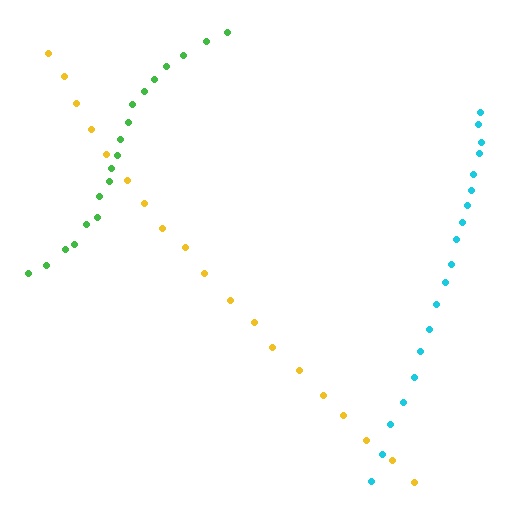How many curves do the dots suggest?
There are 3 distinct paths.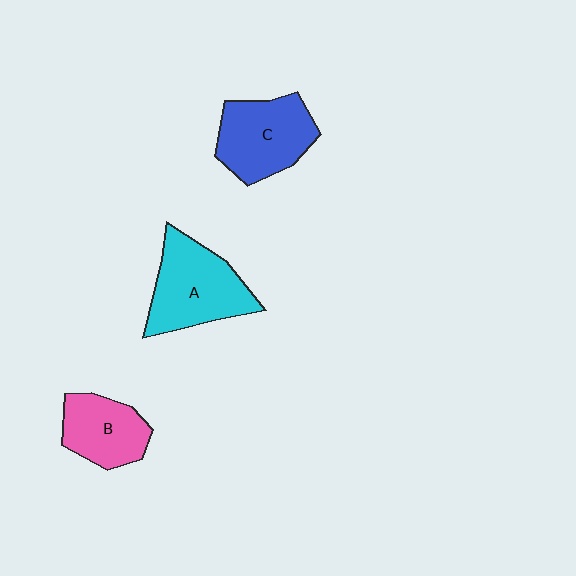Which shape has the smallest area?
Shape B (pink).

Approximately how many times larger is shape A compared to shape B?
Approximately 1.4 times.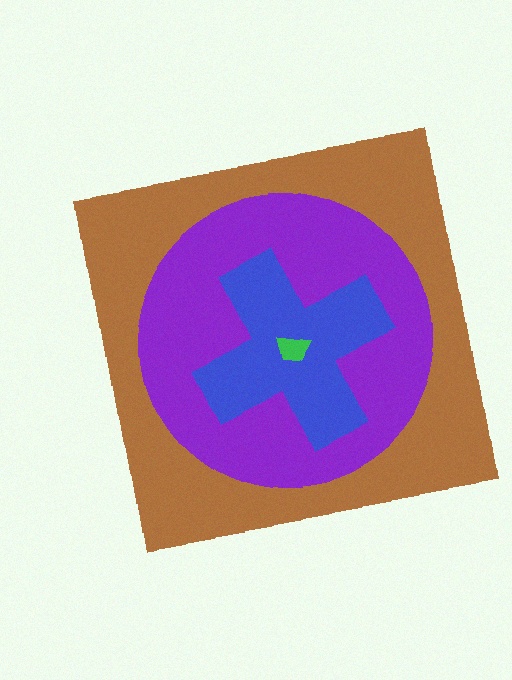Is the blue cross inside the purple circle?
Yes.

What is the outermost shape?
The brown square.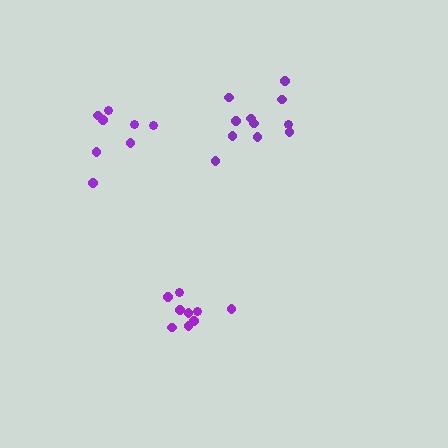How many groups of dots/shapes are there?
There are 3 groups.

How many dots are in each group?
Group 1: 11 dots, Group 2: 9 dots, Group 3: 8 dots (28 total).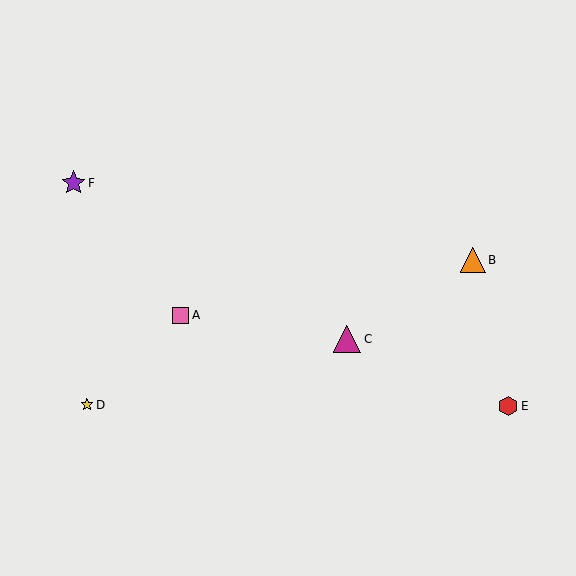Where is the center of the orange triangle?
The center of the orange triangle is at (473, 260).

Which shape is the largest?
The magenta triangle (labeled C) is the largest.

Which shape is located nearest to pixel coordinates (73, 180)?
The purple star (labeled F) at (73, 183) is nearest to that location.